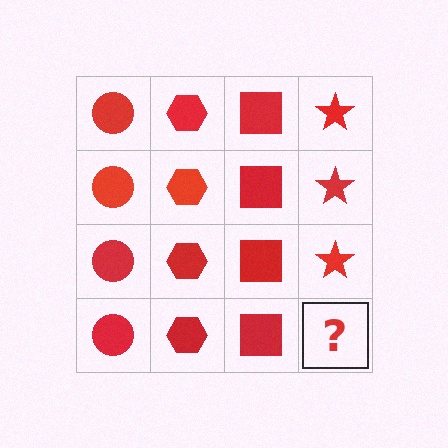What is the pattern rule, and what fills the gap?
The rule is that each column has a consistent shape. The gap should be filled with a red star.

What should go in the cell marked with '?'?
The missing cell should contain a red star.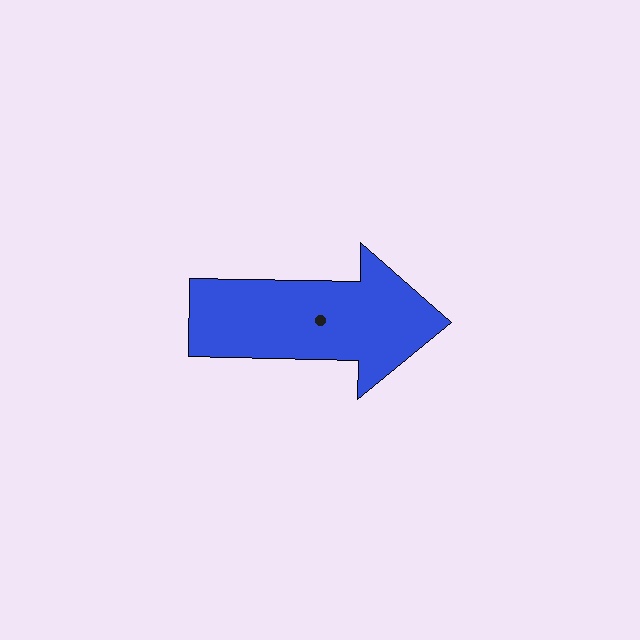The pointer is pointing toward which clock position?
Roughly 3 o'clock.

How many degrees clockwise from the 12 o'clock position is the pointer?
Approximately 91 degrees.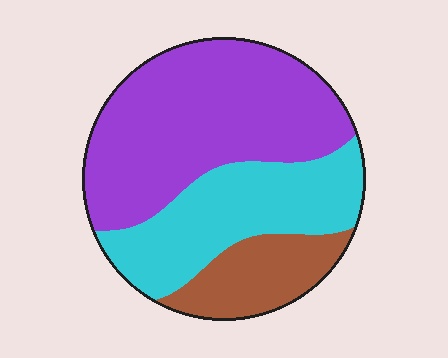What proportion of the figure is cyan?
Cyan takes up about one third (1/3) of the figure.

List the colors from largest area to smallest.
From largest to smallest: purple, cyan, brown.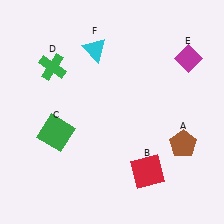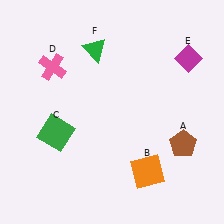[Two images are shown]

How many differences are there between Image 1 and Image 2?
There are 3 differences between the two images.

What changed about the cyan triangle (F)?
In Image 1, F is cyan. In Image 2, it changed to green.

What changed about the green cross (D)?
In Image 1, D is green. In Image 2, it changed to pink.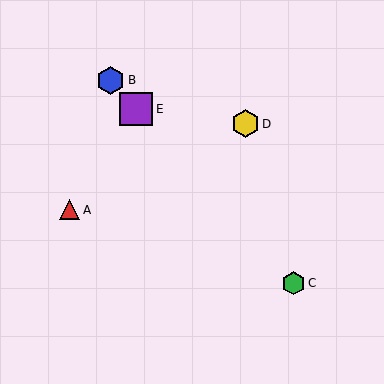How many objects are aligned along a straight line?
3 objects (B, C, E) are aligned along a straight line.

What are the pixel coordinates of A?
Object A is at (70, 210).